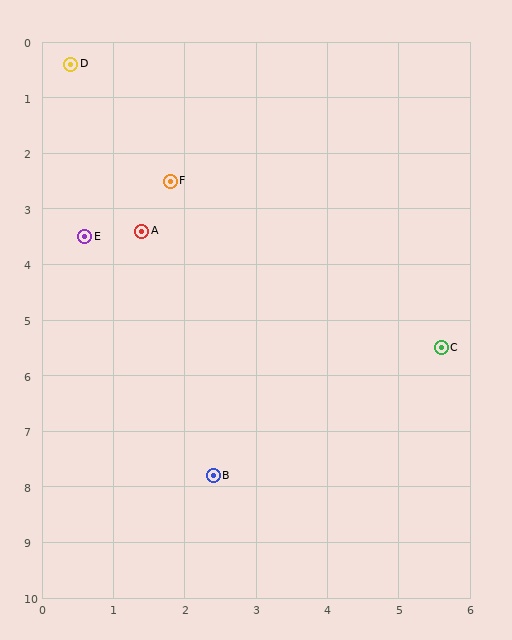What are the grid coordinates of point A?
Point A is at approximately (1.4, 3.4).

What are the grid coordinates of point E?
Point E is at approximately (0.6, 3.5).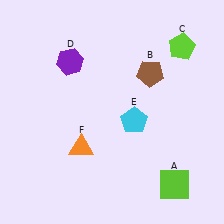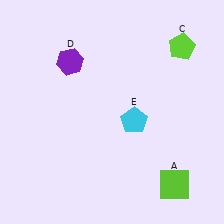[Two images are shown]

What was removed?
The orange triangle (F), the brown pentagon (B) were removed in Image 2.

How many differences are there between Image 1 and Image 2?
There are 2 differences between the two images.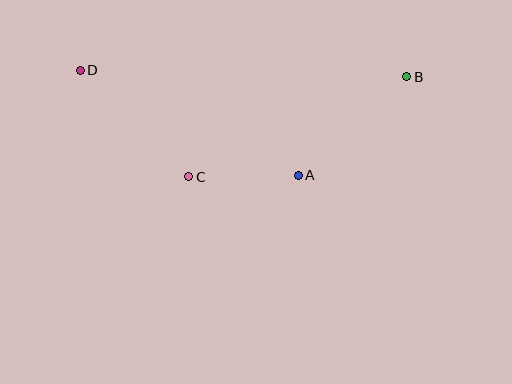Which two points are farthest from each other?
Points B and D are farthest from each other.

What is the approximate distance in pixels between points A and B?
The distance between A and B is approximately 147 pixels.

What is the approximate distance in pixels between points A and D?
The distance between A and D is approximately 242 pixels.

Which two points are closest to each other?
Points A and C are closest to each other.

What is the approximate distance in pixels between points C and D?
The distance between C and D is approximately 152 pixels.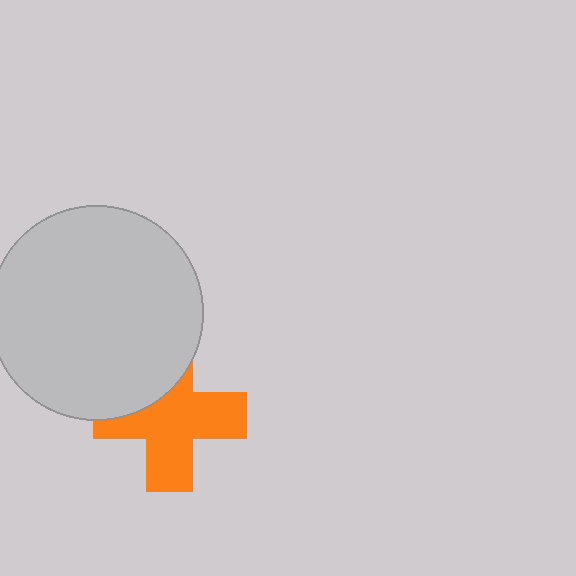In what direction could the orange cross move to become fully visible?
The orange cross could move down. That would shift it out from behind the light gray circle entirely.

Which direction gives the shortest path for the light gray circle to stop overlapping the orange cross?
Moving up gives the shortest separation.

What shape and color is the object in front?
The object in front is a light gray circle.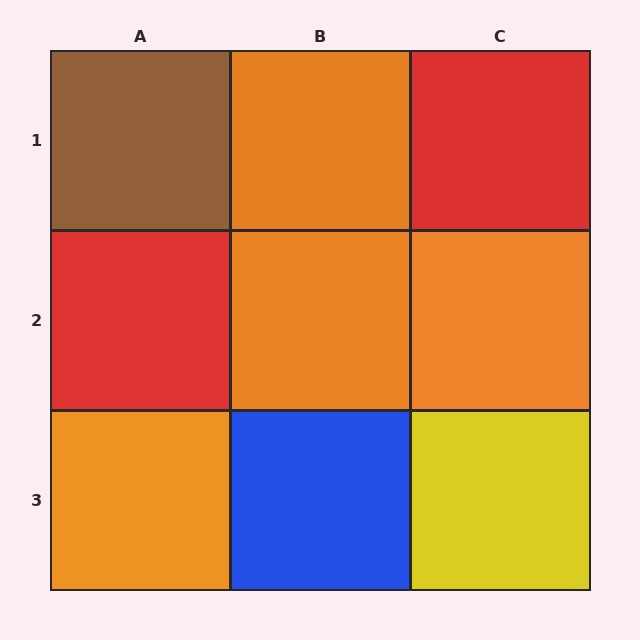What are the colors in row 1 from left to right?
Brown, orange, red.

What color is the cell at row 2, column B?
Orange.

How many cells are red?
2 cells are red.